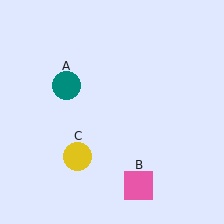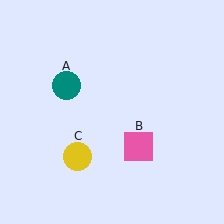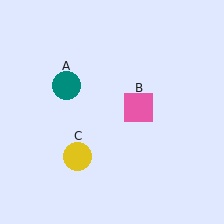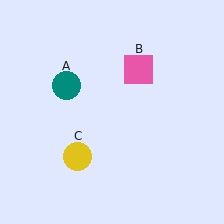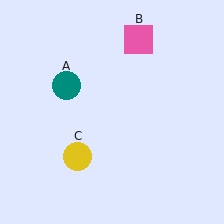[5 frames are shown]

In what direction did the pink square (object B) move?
The pink square (object B) moved up.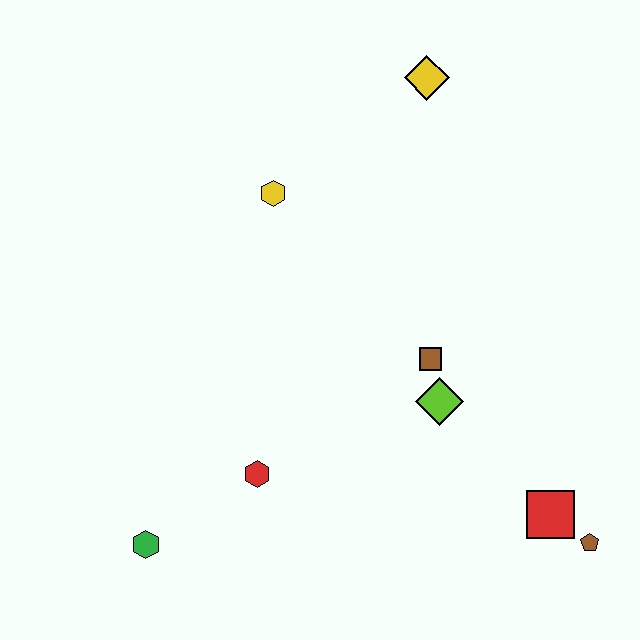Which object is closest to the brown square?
The lime diamond is closest to the brown square.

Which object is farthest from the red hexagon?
The yellow diamond is farthest from the red hexagon.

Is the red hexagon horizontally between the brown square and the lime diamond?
No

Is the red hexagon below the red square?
No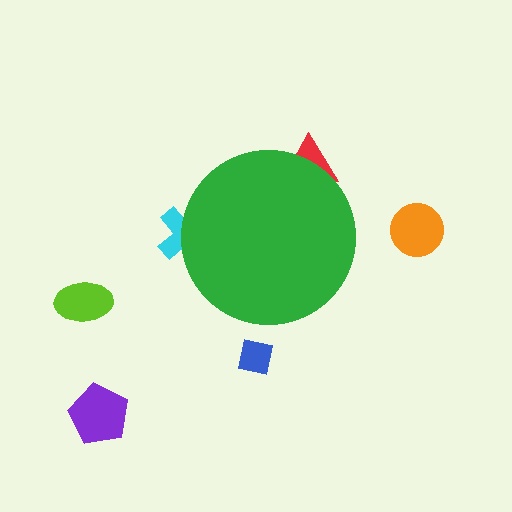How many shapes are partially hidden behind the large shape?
2 shapes are partially hidden.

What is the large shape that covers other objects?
A green circle.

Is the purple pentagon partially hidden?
No, the purple pentagon is fully visible.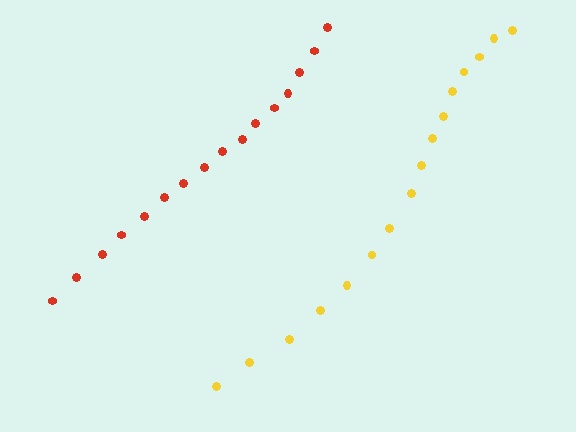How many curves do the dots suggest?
There are 2 distinct paths.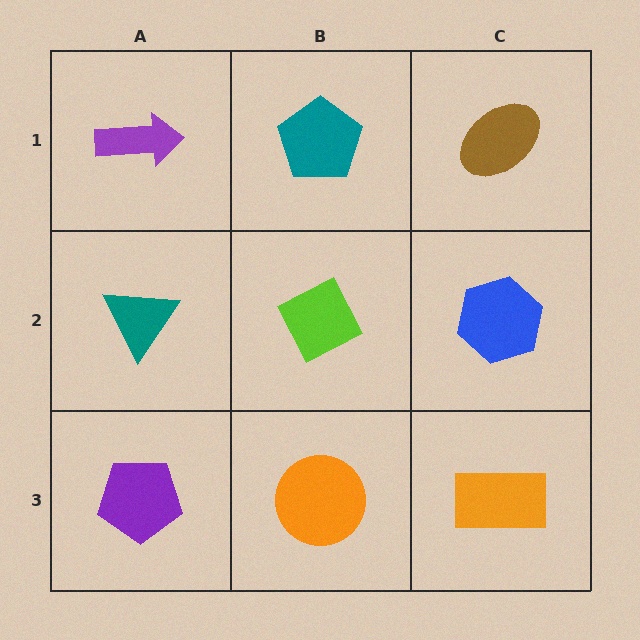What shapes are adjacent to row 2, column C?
A brown ellipse (row 1, column C), an orange rectangle (row 3, column C), a lime diamond (row 2, column B).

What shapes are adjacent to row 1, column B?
A lime diamond (row 2, column B), a purple arrow (row 1, column A), a brown ellipse (row 1, column C).